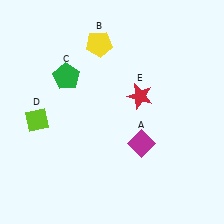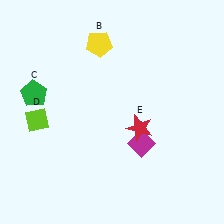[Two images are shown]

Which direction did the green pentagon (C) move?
The green pentagon (C) moved left.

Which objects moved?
The objects that moved are: the green pentagon (C), the red star (E).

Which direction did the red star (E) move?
The red star (E) moved down.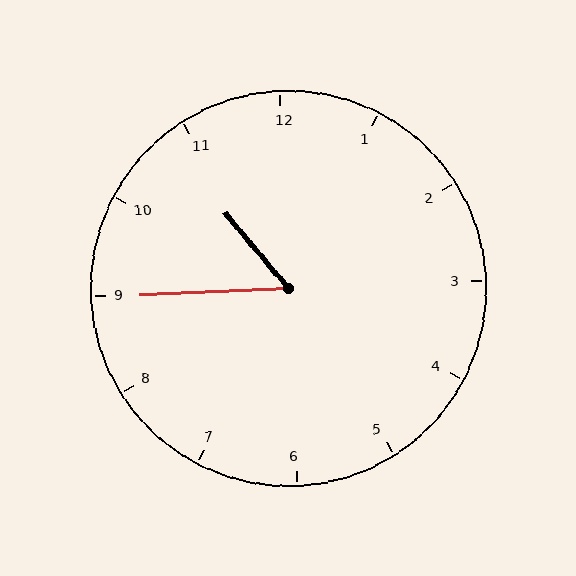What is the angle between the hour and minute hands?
Approximately 52 degrees.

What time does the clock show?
10:45.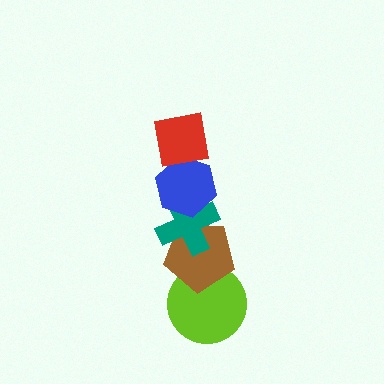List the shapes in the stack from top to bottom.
From top to bottom: the red square, the blue hexagon, the teal cross, the brown pentagon, the lime circle.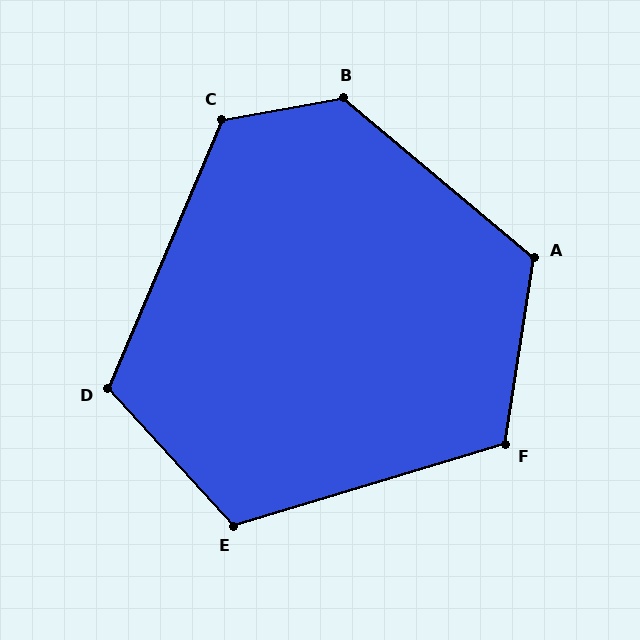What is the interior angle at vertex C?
Approximately 123 degrees (obtuse).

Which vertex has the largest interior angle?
B, at approximately 130 degrees.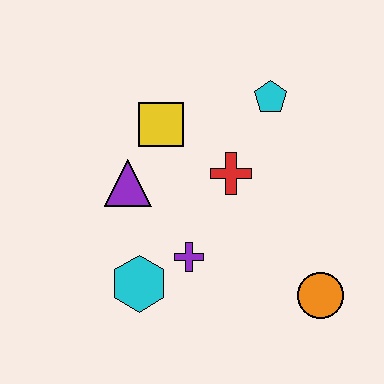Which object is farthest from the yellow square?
The orange circle is farthest from the yellow square.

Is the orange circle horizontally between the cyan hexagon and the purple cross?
No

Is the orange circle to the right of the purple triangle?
Yes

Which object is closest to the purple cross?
The cyan hexagon is closest to the purple cross.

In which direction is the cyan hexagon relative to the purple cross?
The cyan hexagon is to the left of the purple cross.